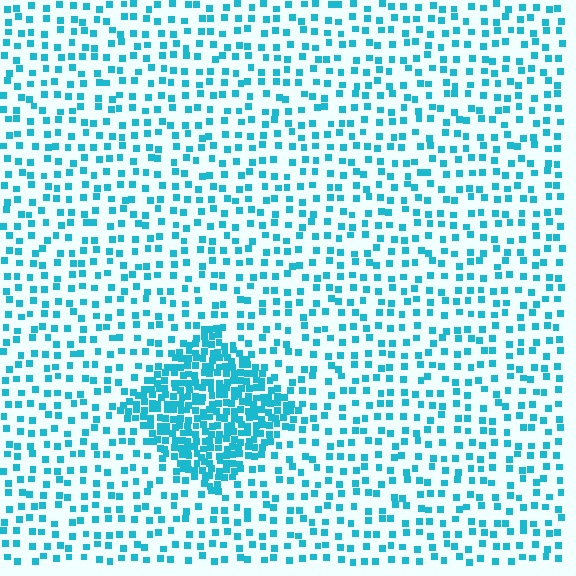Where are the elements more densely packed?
The elements are more densely packed inside the diamond boundary.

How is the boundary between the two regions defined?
The boundary is defined by a change in element density (approximately 3.0x ratio). All elements are the same color, size, and shape.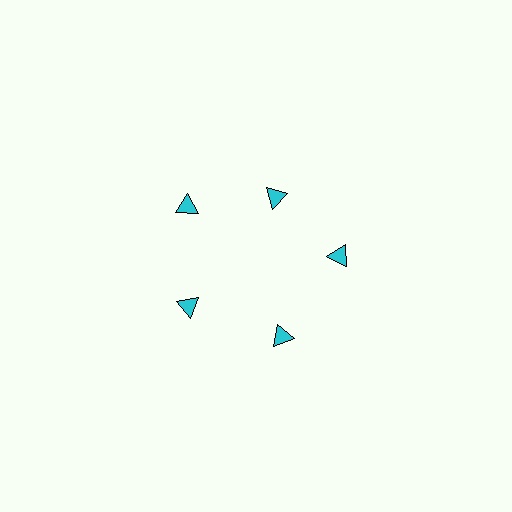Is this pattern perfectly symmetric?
No. The 5 cyan triangles are arranged in a ring, but one element near the 1 o'clock position is pulled inward toward the center, breaking the 5-fold rotational symmetry.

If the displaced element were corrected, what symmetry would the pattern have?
It would have 5-fold rotational symmetry — the pattern would map onto itself every 72 degrees.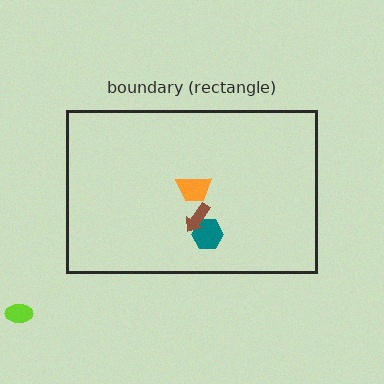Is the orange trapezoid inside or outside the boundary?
Inside.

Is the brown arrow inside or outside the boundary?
Inside.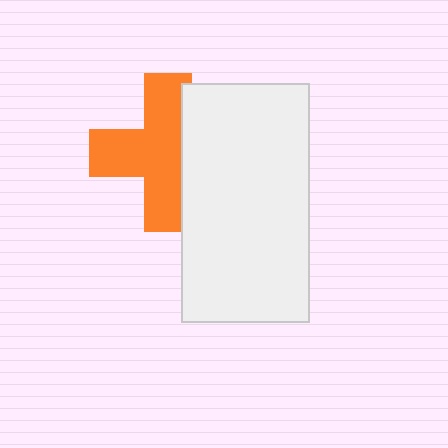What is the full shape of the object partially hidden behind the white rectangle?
The partially hidden object is an orange cross.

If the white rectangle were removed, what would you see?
You would see the complete orange cross.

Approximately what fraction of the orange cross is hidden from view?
Roughly 32% of the orange cross is hidden behind the white rectangle.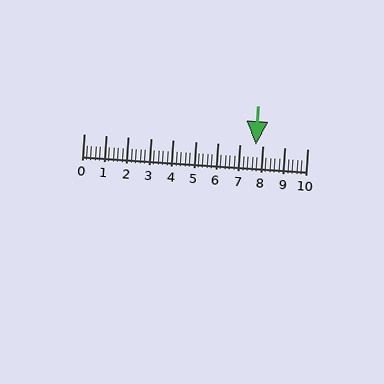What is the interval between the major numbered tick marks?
The major tick marks are spaced 1 units apart.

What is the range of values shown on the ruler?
The ruler shows values from 0 to 10.